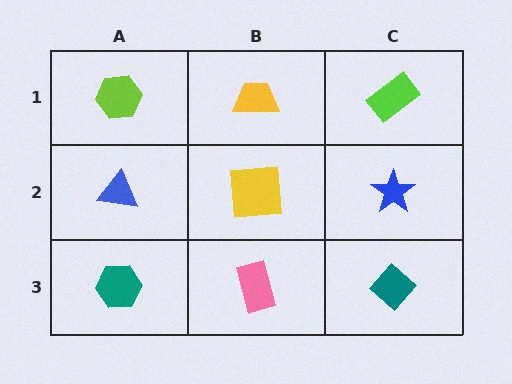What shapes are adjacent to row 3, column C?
A blue star (row 2, column C), a pink rectangle (row 3, column B).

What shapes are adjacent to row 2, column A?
A lime hexagon (row 1, column A), a teal hexagon (row 3, column A), a yellow square (row 2, column B).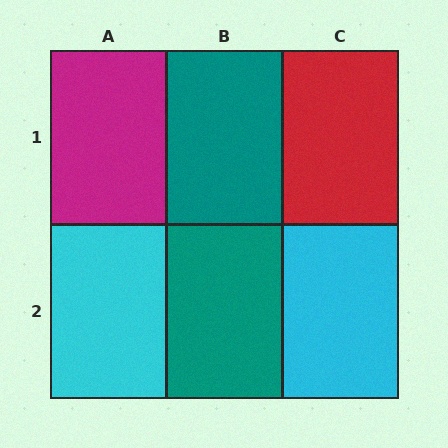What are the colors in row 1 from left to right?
Magenta, teal, red.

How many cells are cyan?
2 cells are cyan.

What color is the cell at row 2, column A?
Cyan.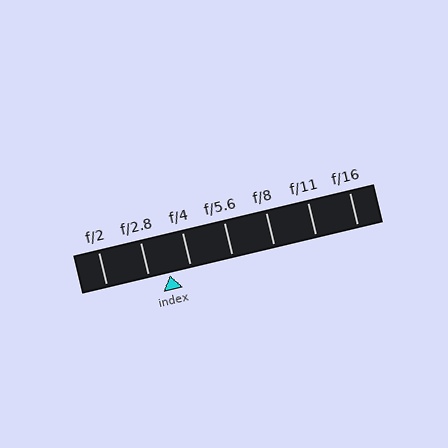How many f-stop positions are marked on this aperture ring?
There are 7 f-stop positions marked.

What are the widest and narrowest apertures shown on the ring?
The widest aperture shown is f/2 and the narrowest is f/16.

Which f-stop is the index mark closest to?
The index mark is closest to f/4.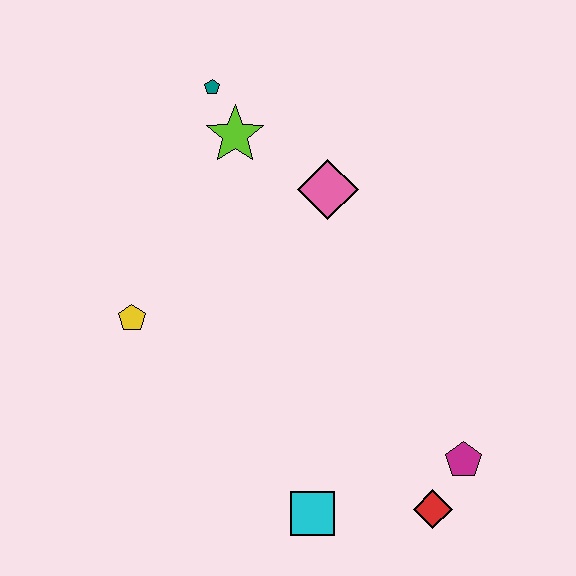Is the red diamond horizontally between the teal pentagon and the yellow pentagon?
No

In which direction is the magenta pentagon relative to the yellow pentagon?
The magenta pentagon is to the right of the yellow pentagon.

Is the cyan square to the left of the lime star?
No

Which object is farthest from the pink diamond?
The red diamond is farthest from the pink diamond.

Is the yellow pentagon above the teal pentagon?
No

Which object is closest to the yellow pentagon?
The lime star is closest to the yellow pentagon.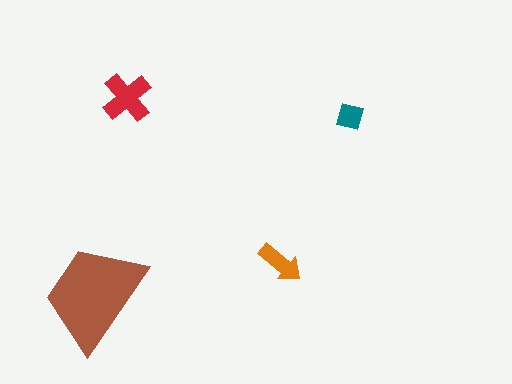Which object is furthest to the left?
The brown trapezoid is leftmost.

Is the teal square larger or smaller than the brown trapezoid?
Smaller.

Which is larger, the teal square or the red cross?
The red cross.